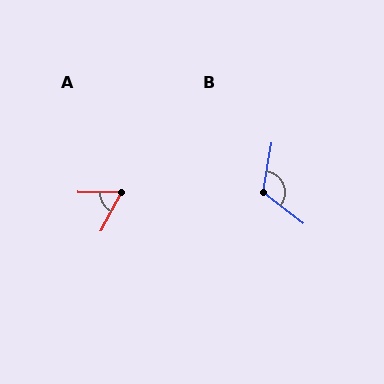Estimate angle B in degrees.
Approximately 117 degrees.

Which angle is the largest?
B, at approximately 117 degrees.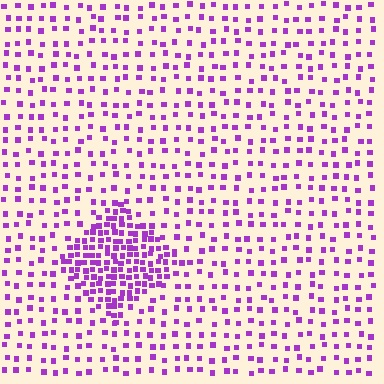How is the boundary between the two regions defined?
The boundary is defined by a change in element density (approximately 2.7x ratio). All elements are the same color, size, and shape.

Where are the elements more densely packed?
The elements are more densely packed inside the diamond boundary.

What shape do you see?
I see a diamond.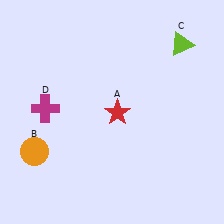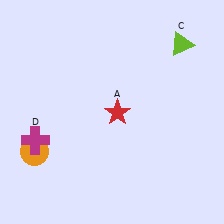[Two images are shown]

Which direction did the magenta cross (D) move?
The magenta cross (D) moved down.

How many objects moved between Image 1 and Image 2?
1 object moved between the two images.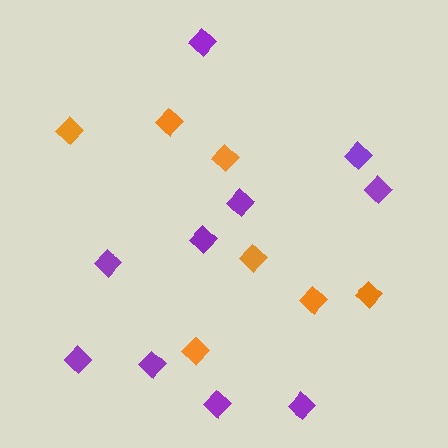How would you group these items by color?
There are 2 groups: one group of orange diamonds (7) and one group of purple diamonds (10).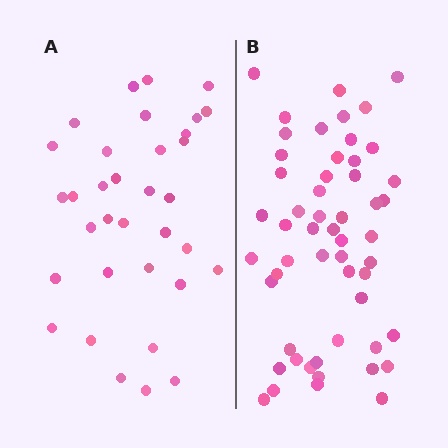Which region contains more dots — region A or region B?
Region B (the right region) has more dots.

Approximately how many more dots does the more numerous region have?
Region B has approximately 20 more dots than region A.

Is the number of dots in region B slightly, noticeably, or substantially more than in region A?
Region B has substantially more. The ratio is roughly 1.6 to 1.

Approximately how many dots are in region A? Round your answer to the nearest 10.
About 30 dots. (The exact count is 34, which rounds to 30.)